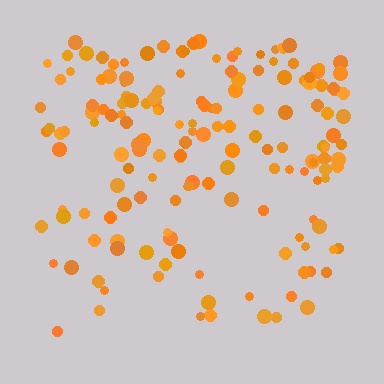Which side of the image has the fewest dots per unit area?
The bottom.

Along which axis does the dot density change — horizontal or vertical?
Vertical.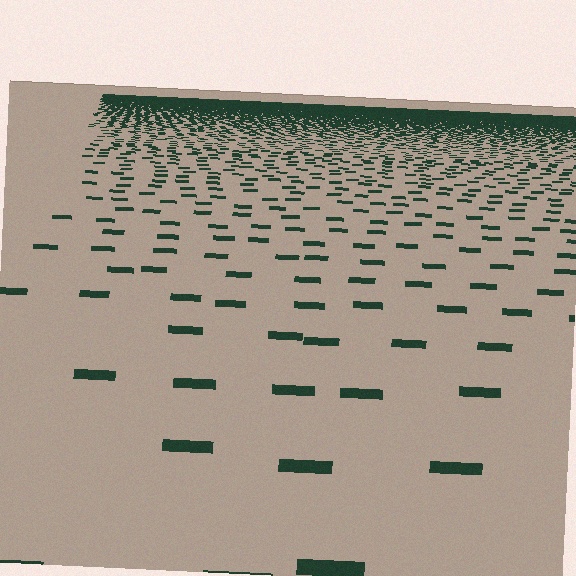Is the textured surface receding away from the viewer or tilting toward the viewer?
The surface is receding away from the viewer. Texture elements get smaller and denser toward the top.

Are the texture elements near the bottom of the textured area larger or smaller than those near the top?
Larger. Near the bottom, elements are closer to the viewer and appear at a bigger on-screen size.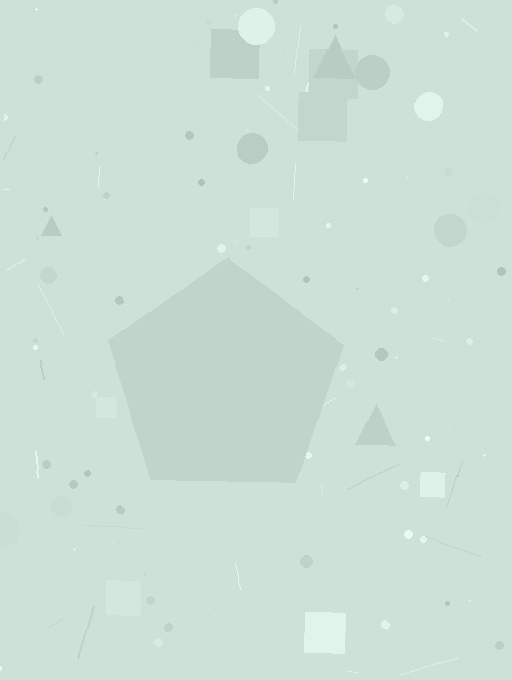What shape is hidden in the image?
A pentagon is hidden in the image.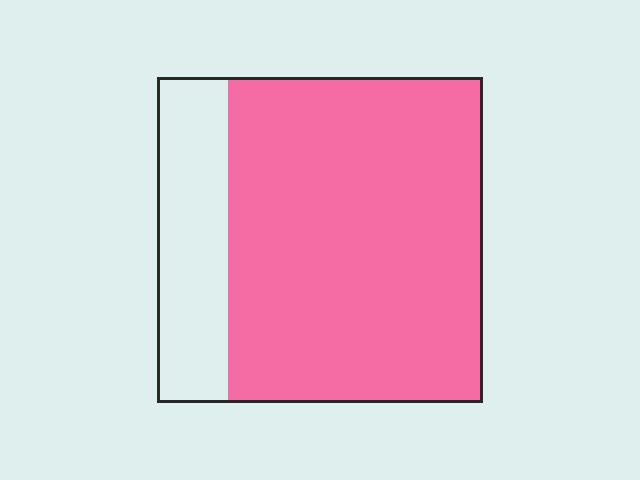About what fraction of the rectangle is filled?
About four fifths (4/5).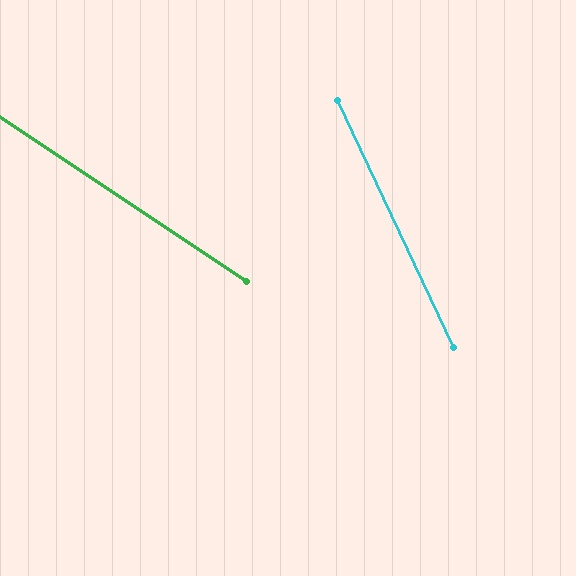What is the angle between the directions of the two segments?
Approximately 31 degrees.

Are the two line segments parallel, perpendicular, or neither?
Neither parallel nor perpendicular — they differ by about 31°.